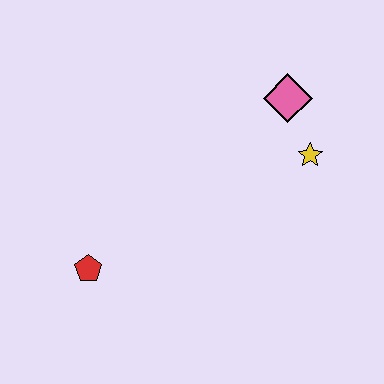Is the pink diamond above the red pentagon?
Yes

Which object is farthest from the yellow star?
The red pentagon is farthest from the yellow star.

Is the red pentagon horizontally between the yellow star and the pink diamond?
No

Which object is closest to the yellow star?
The pink diamond is closest to the yellow star.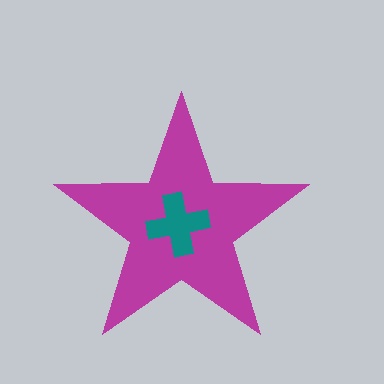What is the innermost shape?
The teal cross.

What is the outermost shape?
The magenta star.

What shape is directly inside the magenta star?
The teal cross.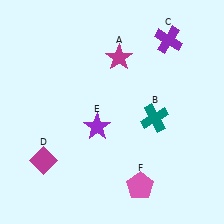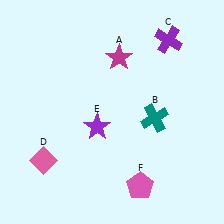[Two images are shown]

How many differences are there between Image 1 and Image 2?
There is 1 difference between the two images.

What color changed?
The diamond (D) changed from magenta in Image 1 to pink in Image 2.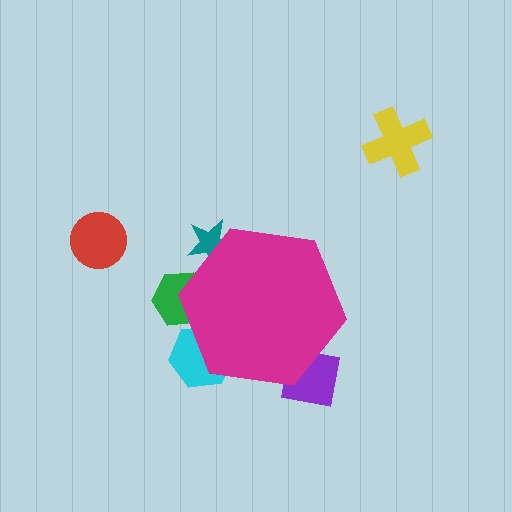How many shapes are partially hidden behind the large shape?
4 shapes are partially hidden.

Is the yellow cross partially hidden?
No, the yellow cross is fully visible.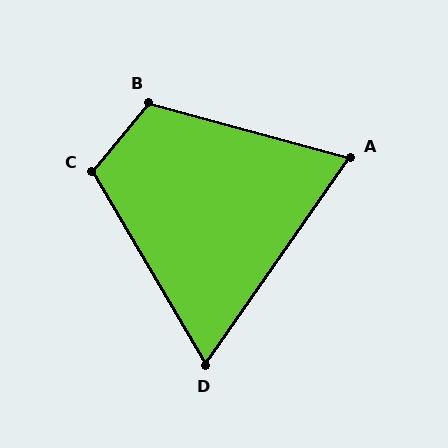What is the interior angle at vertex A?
Approximately 70 degrees (acute).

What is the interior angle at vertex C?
Approximately 110 degrees (obtuse).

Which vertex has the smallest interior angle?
D, at approximately 65 degrees.